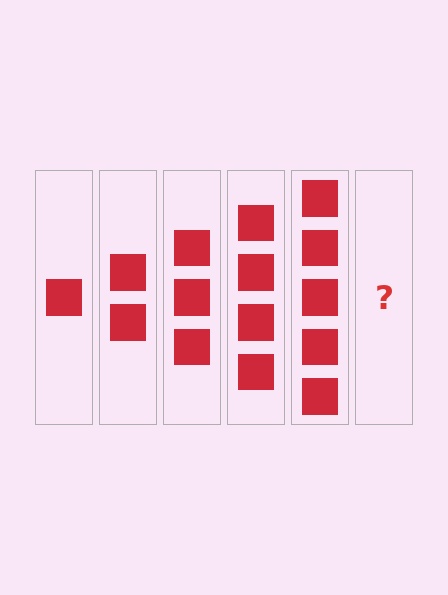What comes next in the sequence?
The next element should be 6 squares.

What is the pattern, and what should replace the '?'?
The pattern is that each step adds one more square. The '?' should be 6 squares.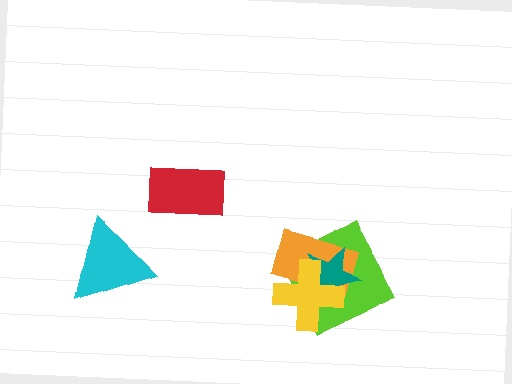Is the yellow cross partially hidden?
No, no other shape covers it.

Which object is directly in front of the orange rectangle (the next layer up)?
The teal star is directly in front of the orange rectangle.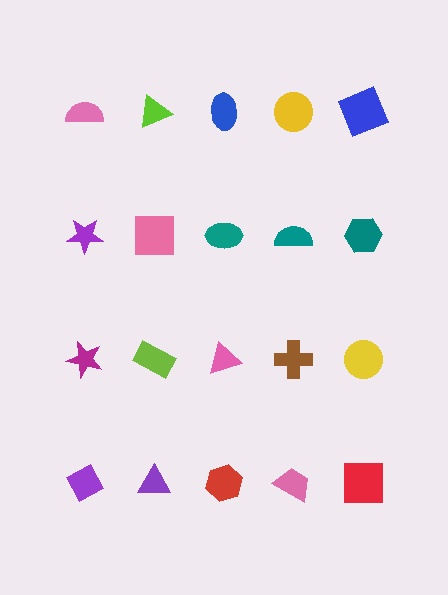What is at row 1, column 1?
A pink semicircle.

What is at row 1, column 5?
A blue square.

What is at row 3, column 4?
A brown cross.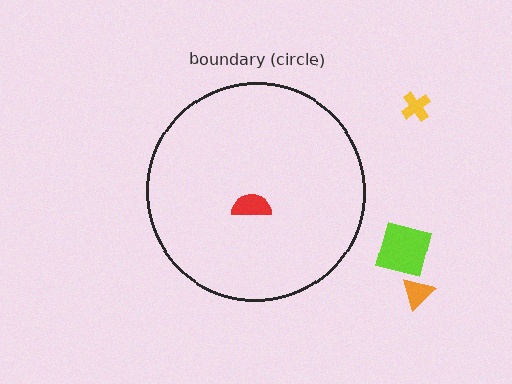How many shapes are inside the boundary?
1 inside, 3 outside.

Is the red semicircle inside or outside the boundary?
Inside.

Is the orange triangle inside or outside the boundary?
Outside.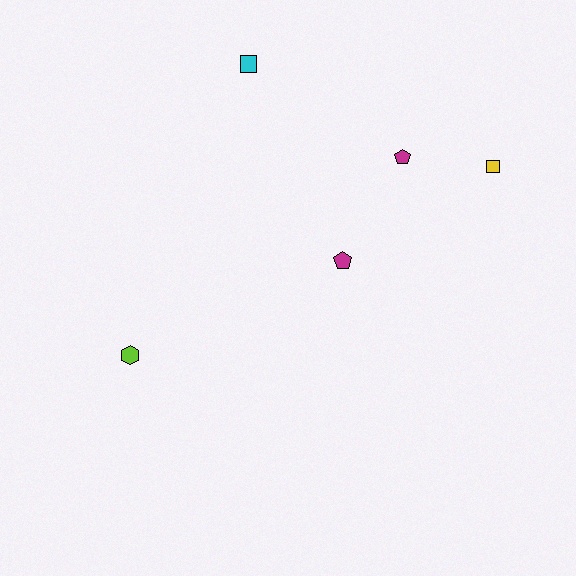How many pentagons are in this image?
There are 2 pentagons.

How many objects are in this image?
There are 5 objects.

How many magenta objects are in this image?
There are 2 magenta objects.